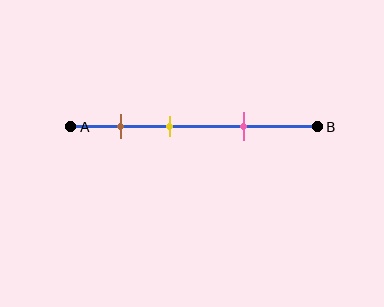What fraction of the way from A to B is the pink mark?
The pink mark is approximately 70% (0.7) of the way from A to B.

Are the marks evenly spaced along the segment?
Yes, the marks are approximately evenly spaced.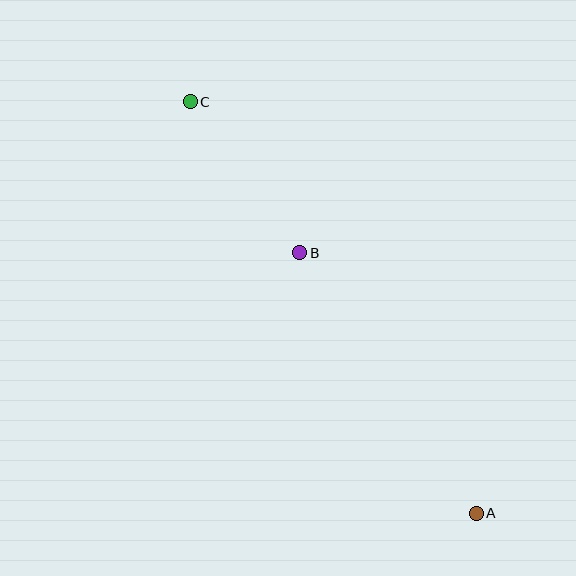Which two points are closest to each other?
Points B and C are closest to each other.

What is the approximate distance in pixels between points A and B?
The distance between A and B is approximately 315 pixels.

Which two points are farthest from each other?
Points A and C are farthest from each other.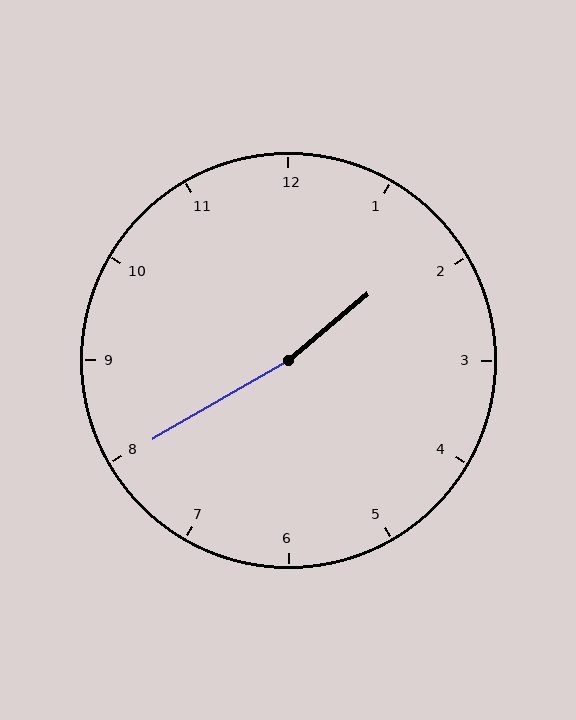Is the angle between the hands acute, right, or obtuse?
It is obtuse.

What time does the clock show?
1:40.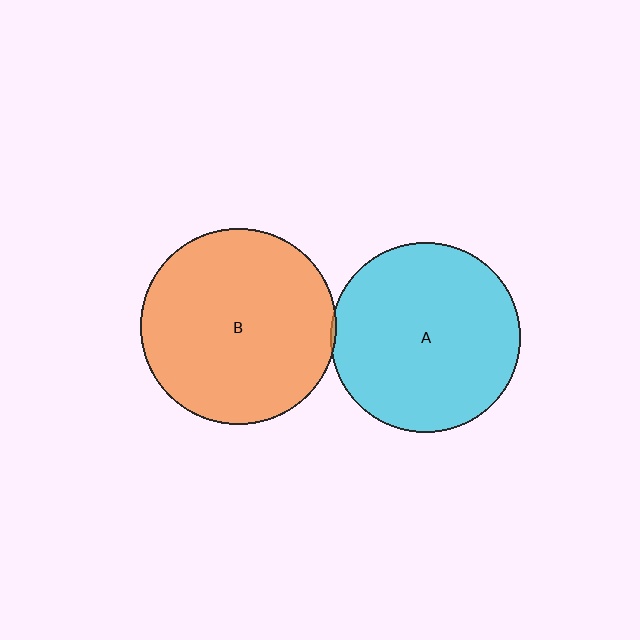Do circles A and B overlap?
Yes.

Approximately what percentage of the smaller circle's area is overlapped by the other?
Approximately 5%.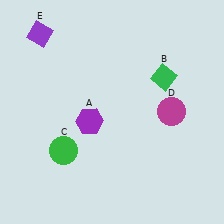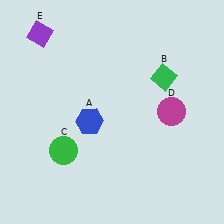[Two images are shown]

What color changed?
The hexagon (A) changed from purple in Image 1 to blue in Image 2.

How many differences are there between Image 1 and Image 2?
There is 1 difference between the two images.